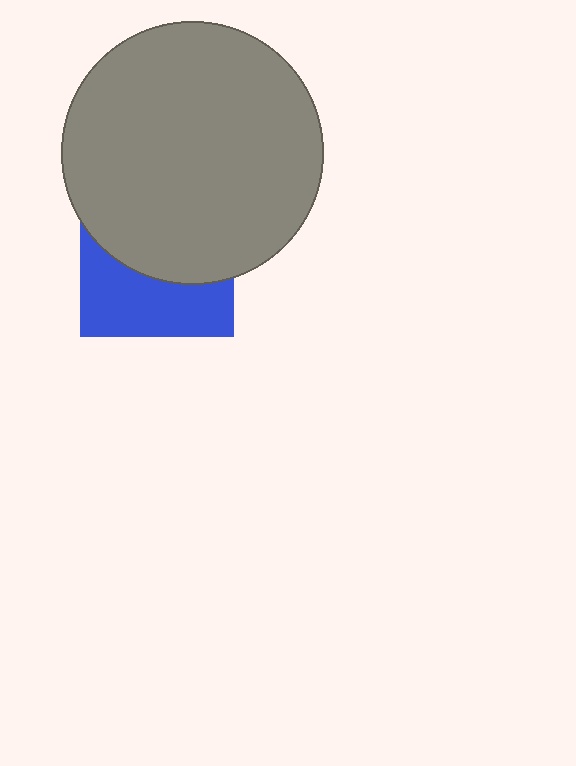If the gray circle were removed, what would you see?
You would see the complete blue square.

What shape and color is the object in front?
The object in front is a gray circle.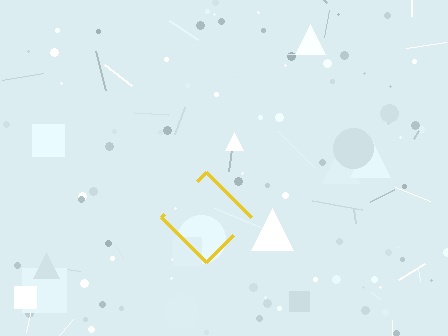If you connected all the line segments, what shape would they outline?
They would outline a diamond.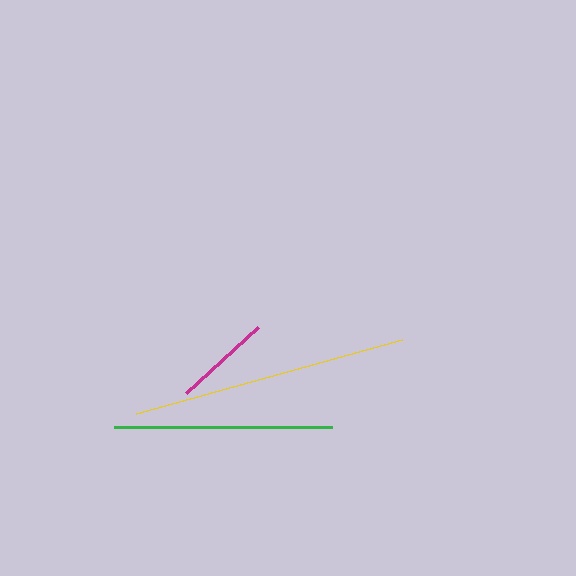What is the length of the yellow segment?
The yellow segment is approximately 276 pixels long.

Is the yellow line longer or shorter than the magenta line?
The yellow line is longer than the magenta line.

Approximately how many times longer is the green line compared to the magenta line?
The green line is approximately 2.2 times the length of the magenta line.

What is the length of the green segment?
The green segment is approximately 218 pixels long.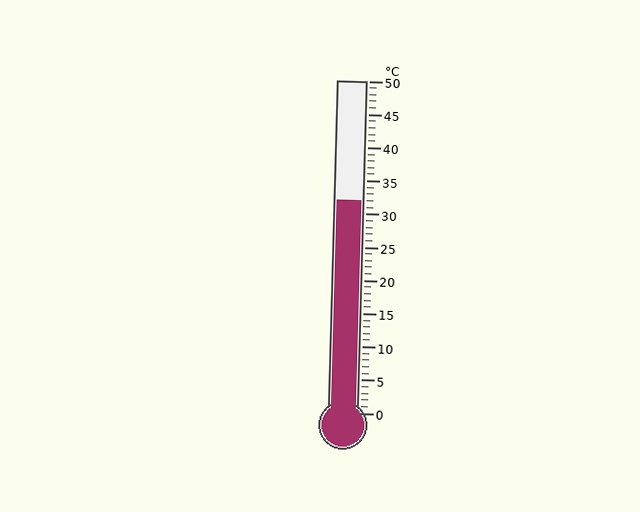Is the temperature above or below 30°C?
The temperature is above 30°C.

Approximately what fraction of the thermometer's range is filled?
The thermometer is filled to approximately 65% of its range.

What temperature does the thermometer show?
The thermometer shows approximately 32°C.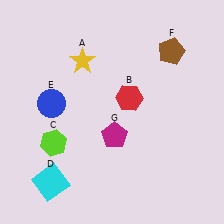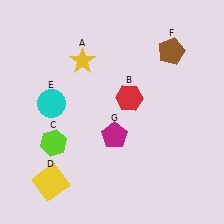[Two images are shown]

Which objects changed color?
D changed from cyan to yellow. E changed from blue to cyan.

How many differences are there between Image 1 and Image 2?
There are 2 differences between the two images.